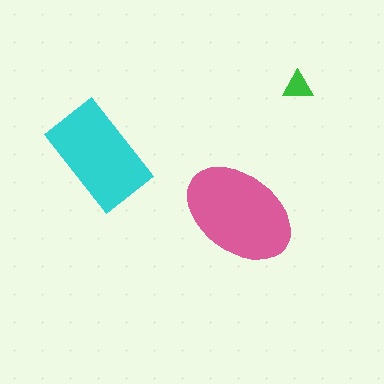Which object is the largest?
The pink ellipse.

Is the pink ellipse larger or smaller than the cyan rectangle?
Larger.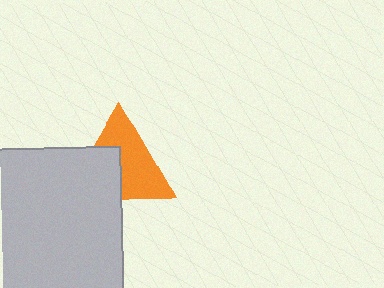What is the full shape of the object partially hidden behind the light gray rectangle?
The partially hidden object is an orange triangle.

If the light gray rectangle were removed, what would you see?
You would see the complete orange triangle.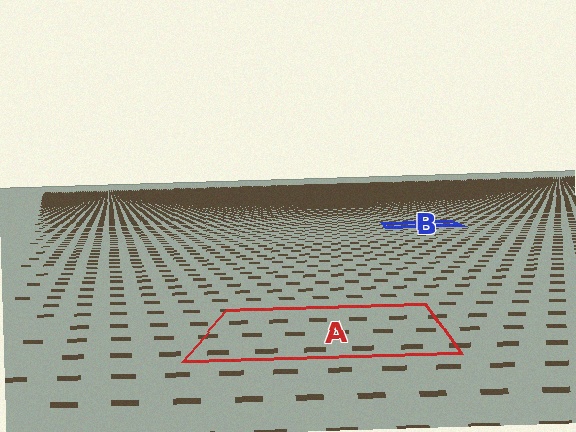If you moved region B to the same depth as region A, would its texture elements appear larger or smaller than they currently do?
They would appear larger. At a closer depth, the same texture elements are projected at a bigger on-screen size.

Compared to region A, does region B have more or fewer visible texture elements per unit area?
Region B has more texture elements per unit area — they are packed more densely because it is farther away.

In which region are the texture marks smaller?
The texture marks are smaller in region B, because it is farther away.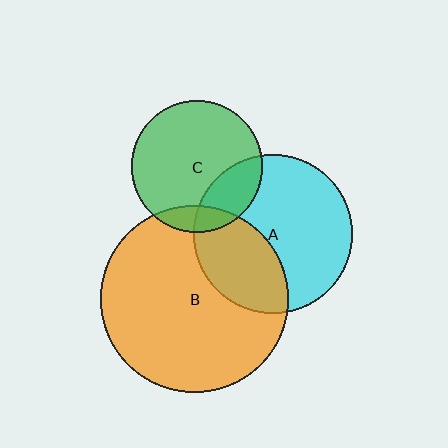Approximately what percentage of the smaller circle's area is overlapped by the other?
Approximately 35%.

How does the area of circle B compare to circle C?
Approximately 2.0 times.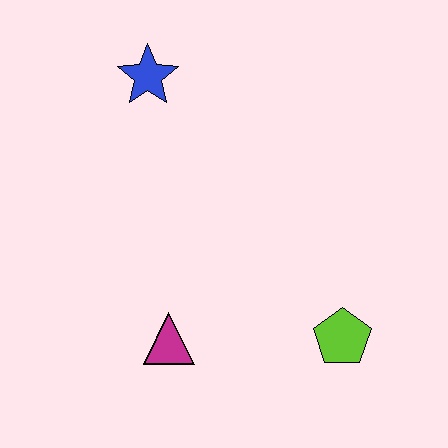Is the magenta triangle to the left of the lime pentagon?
Yes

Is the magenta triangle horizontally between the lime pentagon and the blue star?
Yes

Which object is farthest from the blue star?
The lime pentagon is farthest from the blue star.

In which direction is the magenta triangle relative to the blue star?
The magenta triangle is below the blue star.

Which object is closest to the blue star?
The magenta triangle is closest to the blue star.